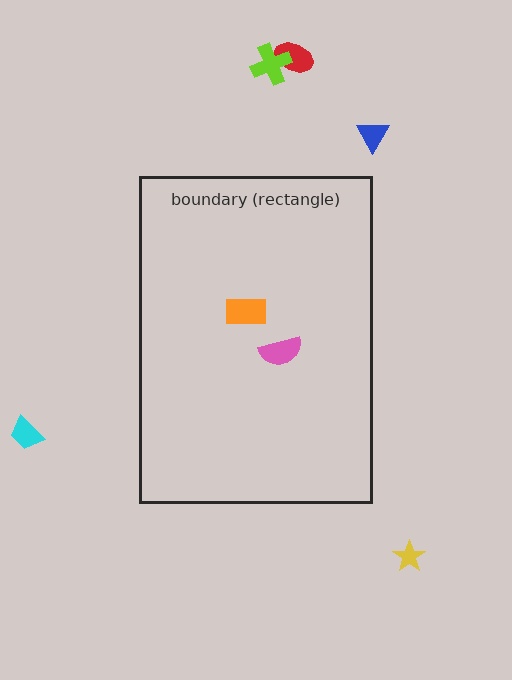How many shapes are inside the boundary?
2 inside, 5 outside.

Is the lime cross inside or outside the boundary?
Outside.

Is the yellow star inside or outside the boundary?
Outside.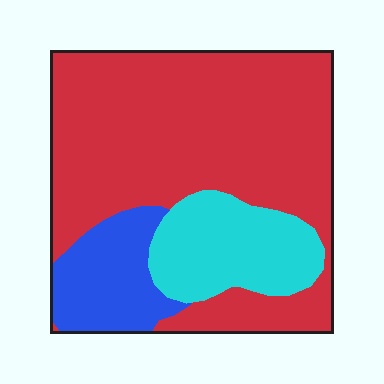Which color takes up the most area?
Red, at roughly 65%.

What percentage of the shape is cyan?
Cyan takes up about one fifth (1/5) of the shape.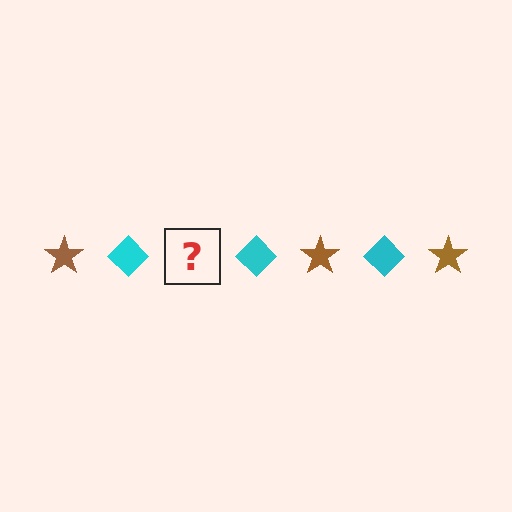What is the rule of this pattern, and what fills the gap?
The rule is that the pattern alternates between brown star and cyan diamond. The gap should be filled with a brown star.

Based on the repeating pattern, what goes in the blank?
The blank should be a brown star.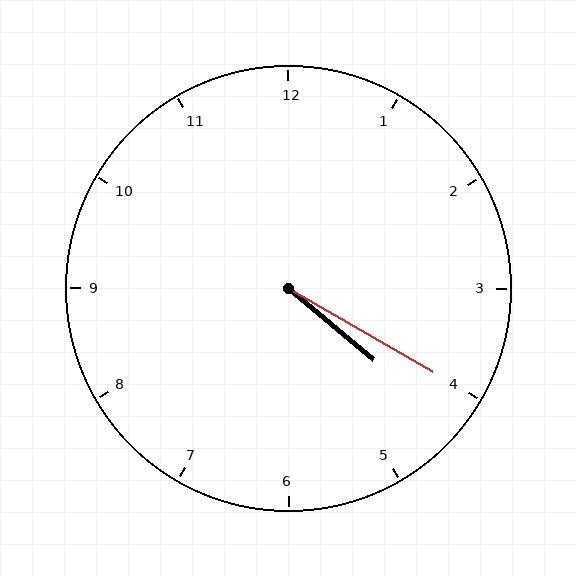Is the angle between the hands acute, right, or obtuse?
It is acute.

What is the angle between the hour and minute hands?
Approximately 10 degrees.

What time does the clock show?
4:20.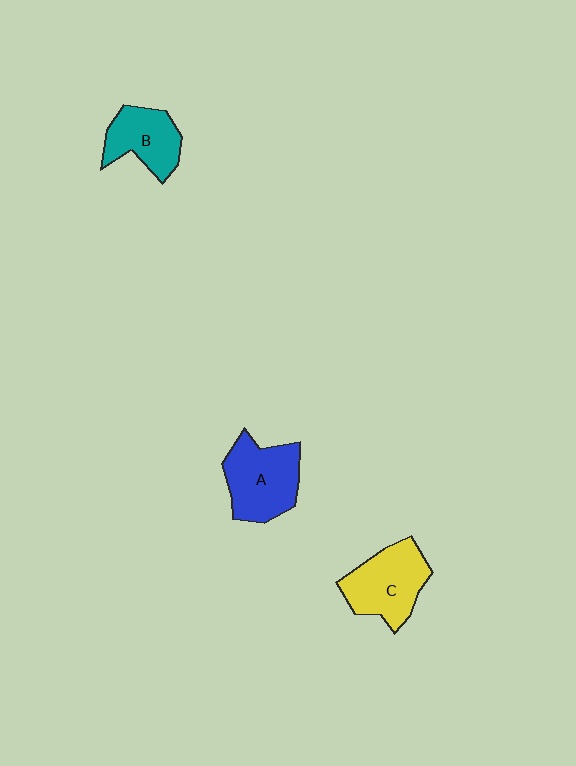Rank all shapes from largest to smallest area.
From largest to smallest: A (blue), C (yellow), B (teal).